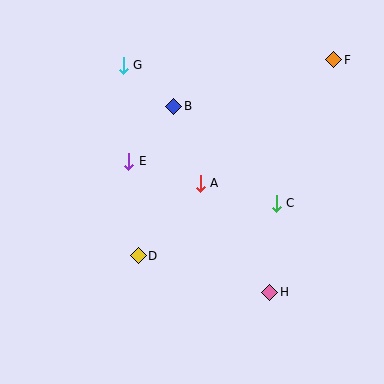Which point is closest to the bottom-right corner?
Point H is closest to the bottom-right corner.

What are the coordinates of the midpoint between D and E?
The midpoint between D and E is at (134, 208).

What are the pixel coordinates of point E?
Point E is at (129, 161).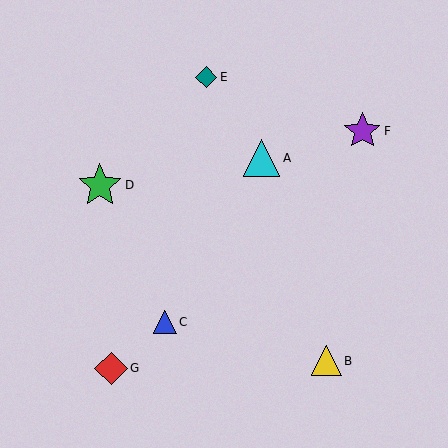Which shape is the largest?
The green star (labeled D) is the largest.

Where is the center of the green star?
The center of the green star is at (100, 185).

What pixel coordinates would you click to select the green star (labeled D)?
Click at (100, 185) to select the green star D.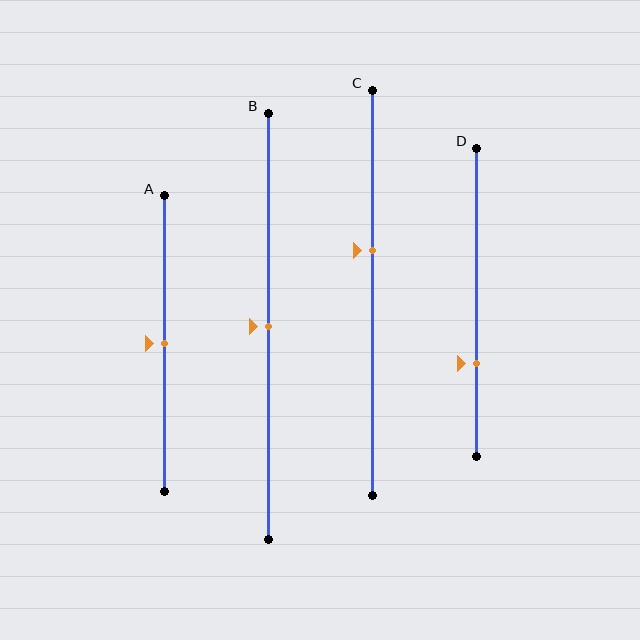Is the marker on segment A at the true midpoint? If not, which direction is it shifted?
Yes, the marker on segment A is at the true midpoint.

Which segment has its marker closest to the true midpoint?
Segment A has its marker closest to the true midpoint.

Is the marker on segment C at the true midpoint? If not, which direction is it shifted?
No, the marker on segment C is shifted upward by about 11% of the segment length.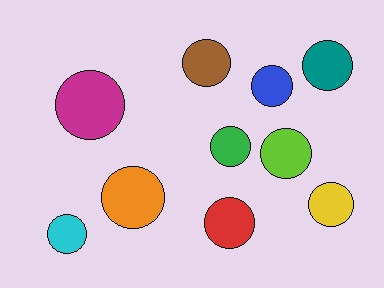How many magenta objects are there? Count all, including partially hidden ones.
There is 1 magenta object.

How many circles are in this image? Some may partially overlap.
There are 10 circles.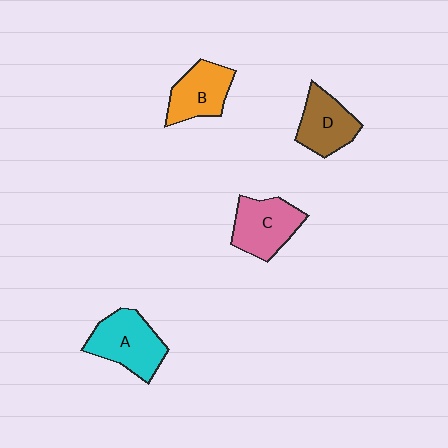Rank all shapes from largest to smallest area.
From largest to smallest: A (cyan), C (pink), B (orange), D (brown).